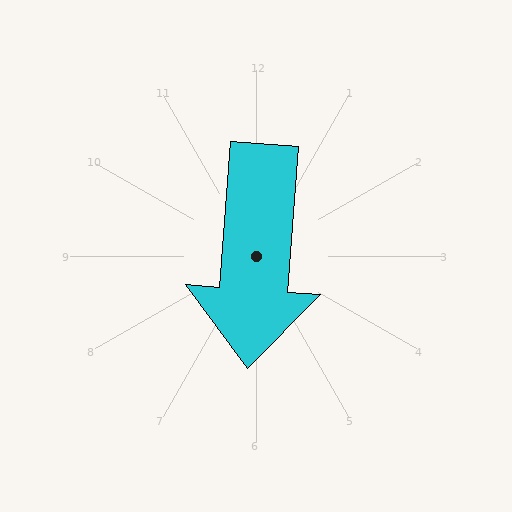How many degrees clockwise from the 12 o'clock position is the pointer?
Approximately 184 degrees.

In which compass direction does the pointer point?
South.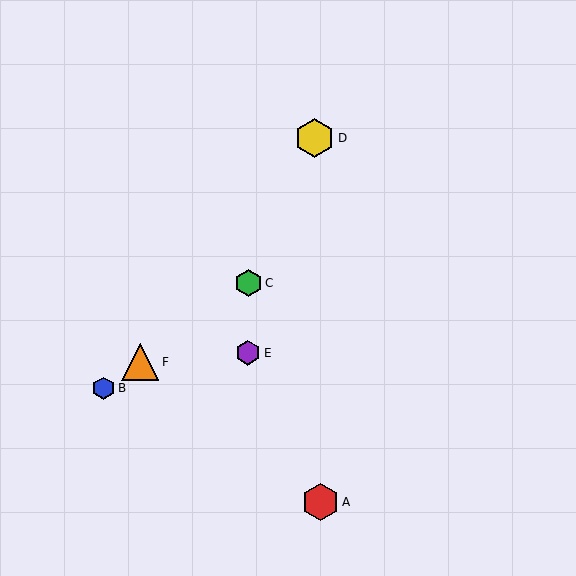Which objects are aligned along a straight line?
Objects B, C, F are aligned along a straight line.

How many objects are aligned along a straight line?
3 objects (B, C, F) are aligned along a straight line.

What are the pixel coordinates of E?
Object E is at (248, 353).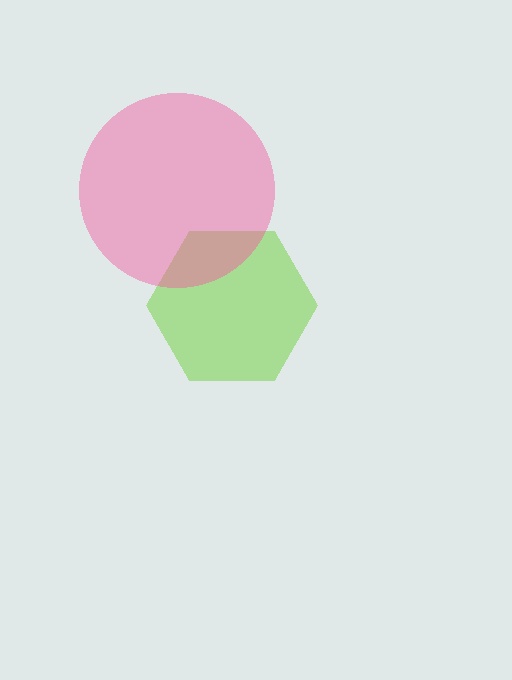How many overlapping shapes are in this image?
There are 2 overlapping shapes in the image.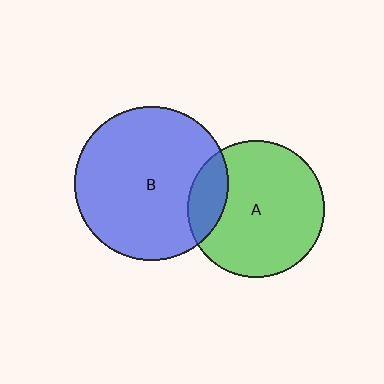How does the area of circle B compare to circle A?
Approximately 1.3 times.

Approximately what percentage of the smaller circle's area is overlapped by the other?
Approximately 15%.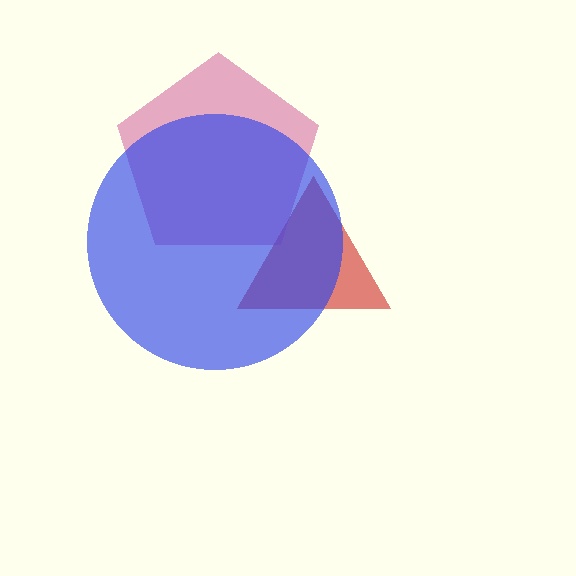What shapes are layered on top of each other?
The layered shapes are: a red triangle, a magenta pentagon, a blue circle.